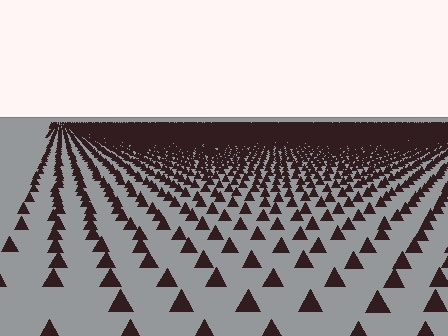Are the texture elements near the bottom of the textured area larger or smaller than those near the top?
Larger. Near the bottom, elements are closer to the viewer and appear at a bigger on-screen size.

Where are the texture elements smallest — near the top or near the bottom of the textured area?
Near the top.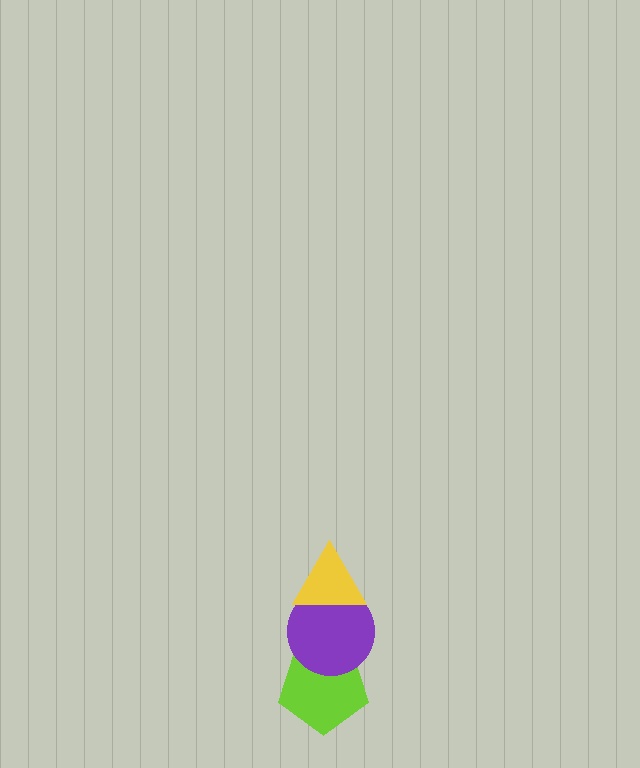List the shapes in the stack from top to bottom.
From top to bottom: the yellow triangle, the purple circle, the lime pentagon.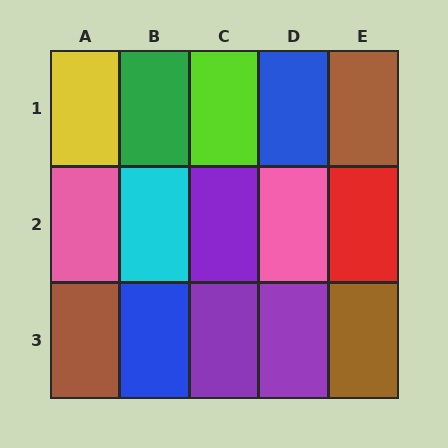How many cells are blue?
2 cells are blue.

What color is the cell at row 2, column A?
Pink.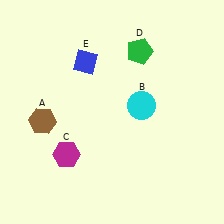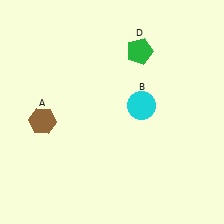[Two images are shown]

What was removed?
The magenta hexagon (C), the blue diamond (E) were removed in Image 2.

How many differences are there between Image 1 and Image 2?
There are 2 differences between the two images.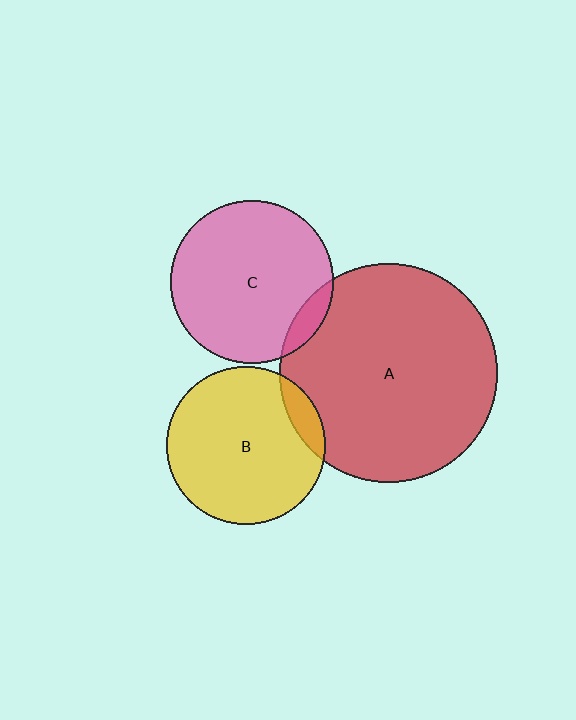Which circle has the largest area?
Circle A (red).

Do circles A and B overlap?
Yes.